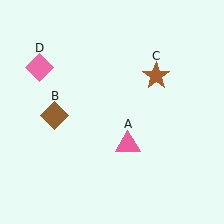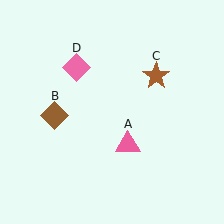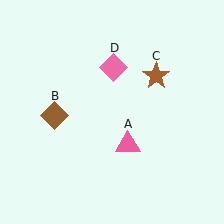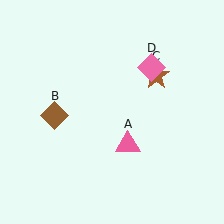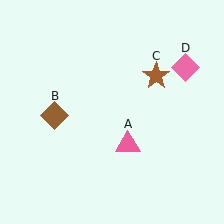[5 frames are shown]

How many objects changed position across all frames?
1 object changed position: pink diamond (object D).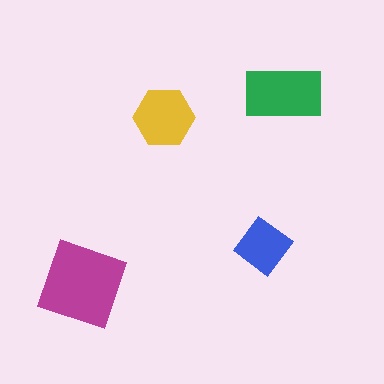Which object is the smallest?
The blue diamond.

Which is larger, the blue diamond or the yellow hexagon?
The yellow hexagon.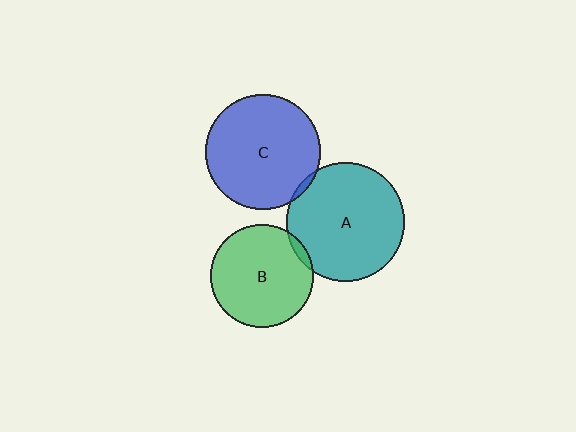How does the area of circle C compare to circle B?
Approximately 1.3 times.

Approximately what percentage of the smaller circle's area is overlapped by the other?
Approximately 5%.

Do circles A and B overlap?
Yes.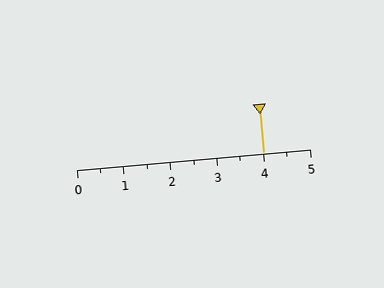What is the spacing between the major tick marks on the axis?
The major ticks are spaced 1 apart.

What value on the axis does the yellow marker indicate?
The marker indicates approximately 4.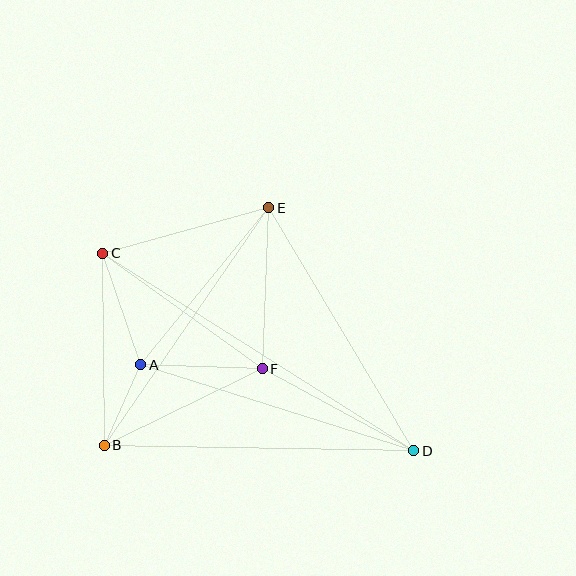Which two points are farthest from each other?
Points C and D are farthest from each other.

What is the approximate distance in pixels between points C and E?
The distance between C and E is approximately 172 pixels.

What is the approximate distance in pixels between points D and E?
The distance between D and E is approximately 283 pixels.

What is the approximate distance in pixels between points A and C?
The distance between A and C is approximately 118 pixels.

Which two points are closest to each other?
Points A and B are closest to each other.